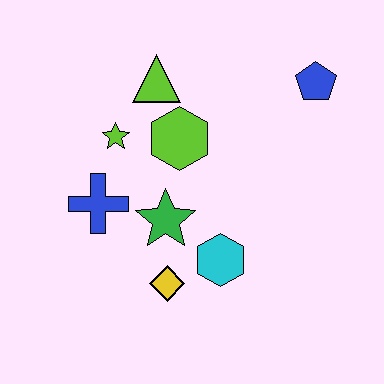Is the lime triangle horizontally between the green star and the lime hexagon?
No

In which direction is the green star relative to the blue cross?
The green star is to the right of the blue cross.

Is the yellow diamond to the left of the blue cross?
No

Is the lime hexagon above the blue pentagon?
No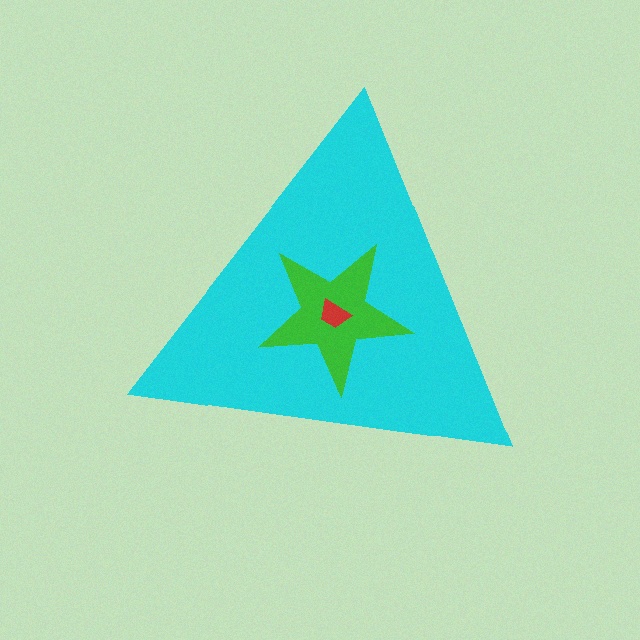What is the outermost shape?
The cyan triangle.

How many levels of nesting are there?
3.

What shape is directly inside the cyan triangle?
The green star.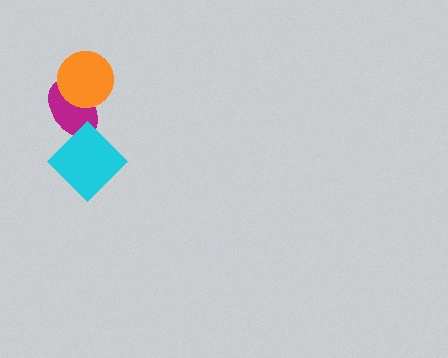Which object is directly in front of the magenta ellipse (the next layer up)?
The orange circle is directly in front of the magenta ellipse.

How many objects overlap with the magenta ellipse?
2 objects overlap with the magenta ellipse.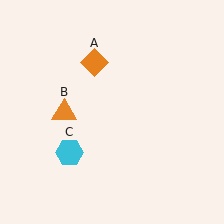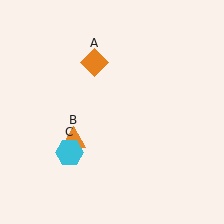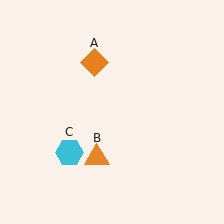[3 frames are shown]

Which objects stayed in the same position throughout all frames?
Orange diamond (object A) and cyan hexagon (object C) remained stationary.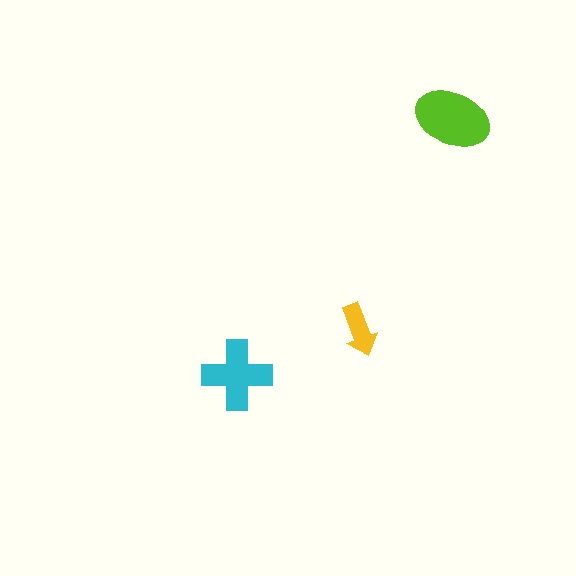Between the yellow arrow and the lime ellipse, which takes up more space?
The lime ellipse.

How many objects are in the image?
There are 3 objects in the image.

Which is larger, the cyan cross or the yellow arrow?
The cyan cross.